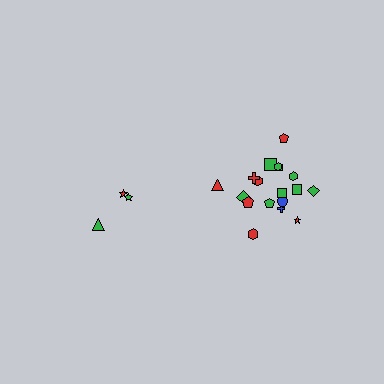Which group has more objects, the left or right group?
The right group.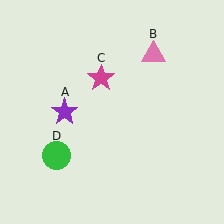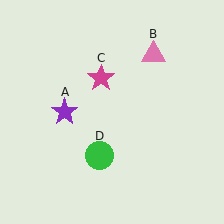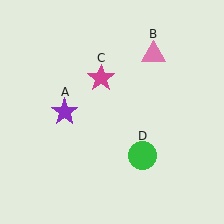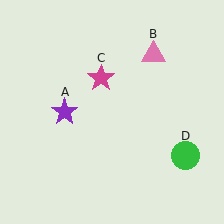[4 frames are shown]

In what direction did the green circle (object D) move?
The green circle (object D) moved right.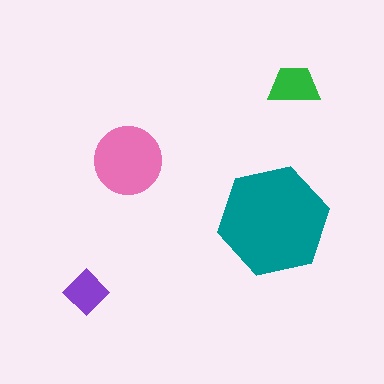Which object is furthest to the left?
The purple diamond is leftmost.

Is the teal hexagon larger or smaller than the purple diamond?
Larger.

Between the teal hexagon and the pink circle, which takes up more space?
The teal hexagon.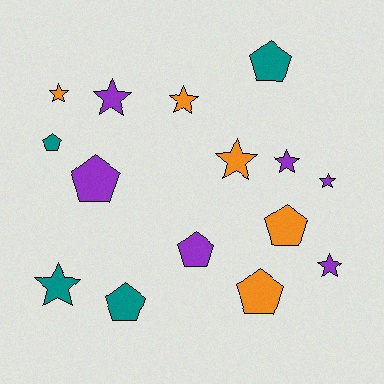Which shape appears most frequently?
Star, with 8 objects.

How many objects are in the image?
There are 15 objects.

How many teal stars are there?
There is 1 teal star.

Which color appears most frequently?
Purple, with 6 objects.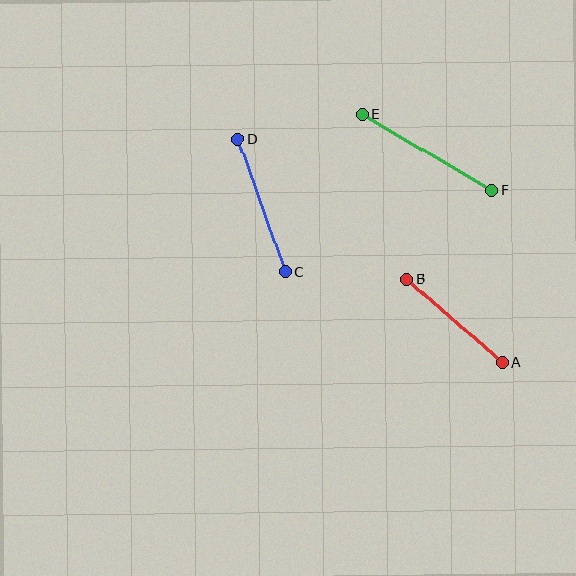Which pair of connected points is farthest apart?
Points E and F are farthest apart.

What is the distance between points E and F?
The distance is approximately 150 pixels.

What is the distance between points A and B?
The distance is approximately 127 pixels.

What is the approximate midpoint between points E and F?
The midpoint is at approximately (427, 152) pixels.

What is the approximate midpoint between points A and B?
The midpoint is at approximately (454, 320) pixels.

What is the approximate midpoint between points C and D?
The midpoint is at approximately (262, 205) pixels.